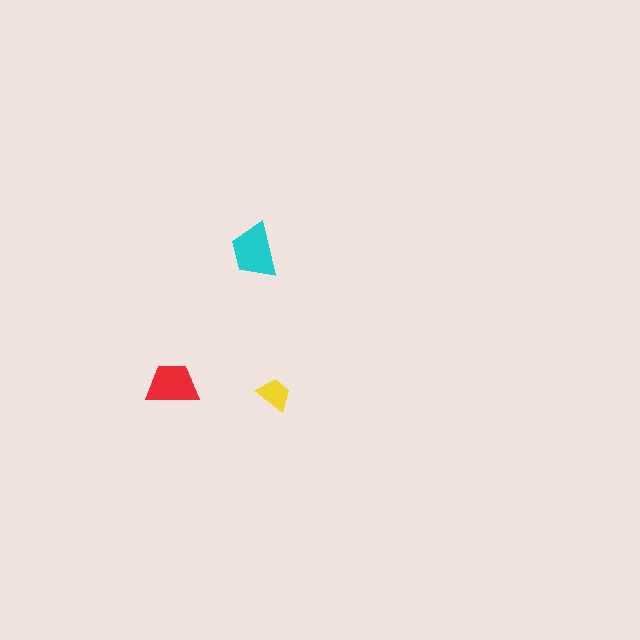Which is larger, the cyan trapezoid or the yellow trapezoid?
The cyan one.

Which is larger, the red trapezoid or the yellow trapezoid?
The red one.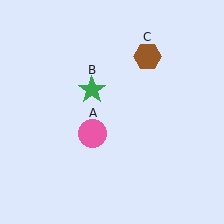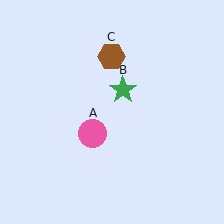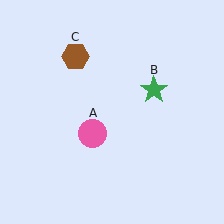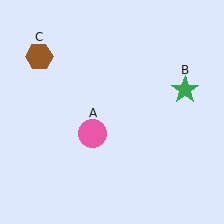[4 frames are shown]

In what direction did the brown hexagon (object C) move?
The brown hexagon (object C) moved left.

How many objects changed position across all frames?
2 objects changed position: green star (object B), brown hexagon (object C).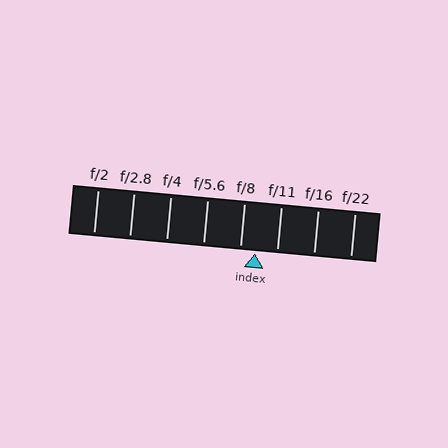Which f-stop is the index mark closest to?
The index mark is closest to f/8.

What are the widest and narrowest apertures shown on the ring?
The widest aperture shown is f/2 and the narrowest is f/22.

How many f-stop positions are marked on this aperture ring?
There are 8 f-stop positions marked.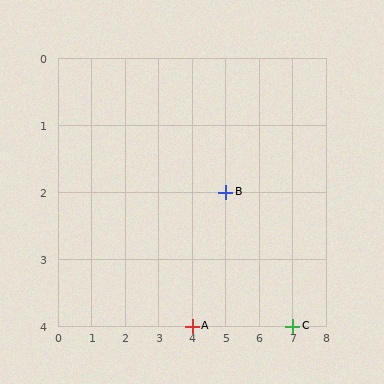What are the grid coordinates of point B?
Point B is at grid coordinates (5, 2).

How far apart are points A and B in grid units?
Points A and B are 1 column and 2 rows apart (about 2.2 grid units diagonally).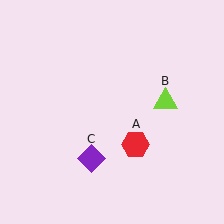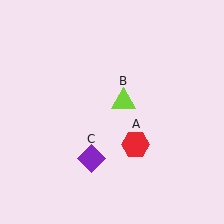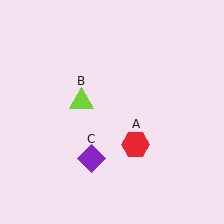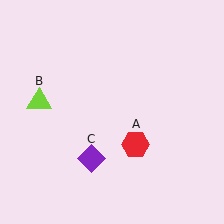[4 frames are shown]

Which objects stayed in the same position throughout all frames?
Red hexagon (object A) and purple diamond (object C) remained stationary.